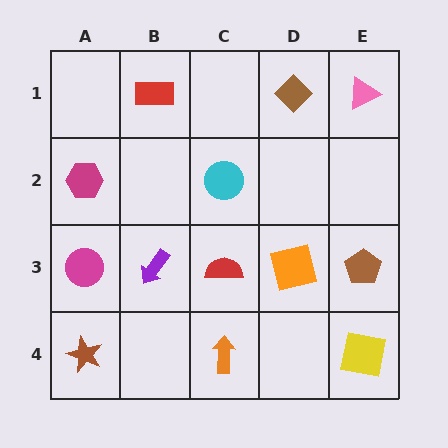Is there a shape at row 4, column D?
No, that cell is empty.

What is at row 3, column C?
A red semicircle.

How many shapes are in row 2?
2 shapes.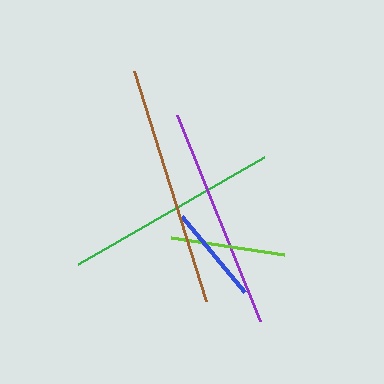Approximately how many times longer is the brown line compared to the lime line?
The brown line is approximately 2.1 times the length of the lime line.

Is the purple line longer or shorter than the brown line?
The brown line is longer than the purple line.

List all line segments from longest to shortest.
From longest to shortest: brown, purple, green, lime, blue.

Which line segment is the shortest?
The blue line is the shortest at approximately 99 pixels.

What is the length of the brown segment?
The brown segment is approximately 241 pixels long.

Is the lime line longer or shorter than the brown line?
The brown line is longer than the lime line.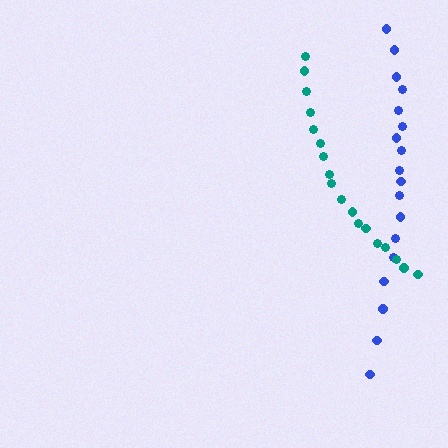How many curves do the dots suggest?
There are 2 distinct paths.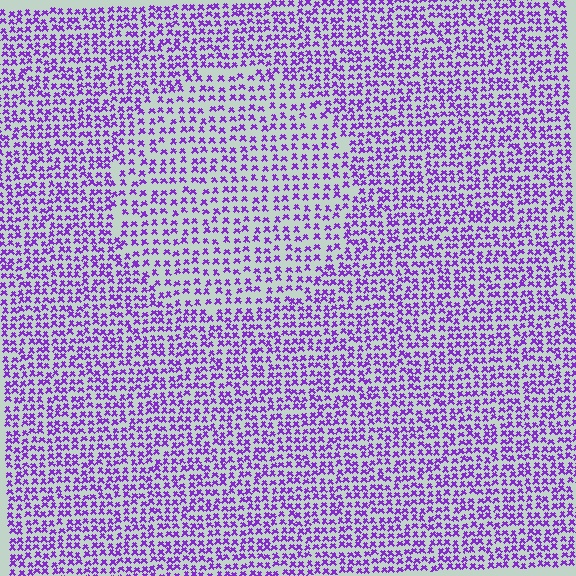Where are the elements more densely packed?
The elements are more densely packed outside the circle boundary.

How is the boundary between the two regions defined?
The boundary is defined by a change in element density (approximately 1.5x ratio). All elements are the same color, size, and shape.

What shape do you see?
I see a circle.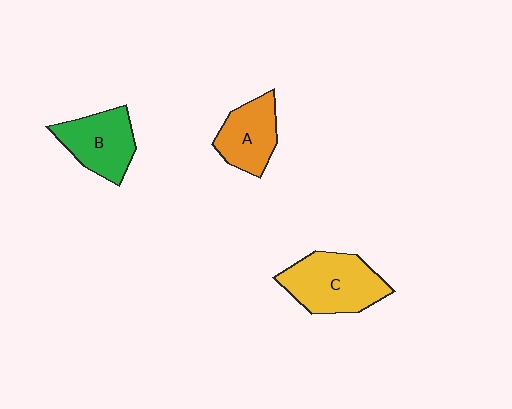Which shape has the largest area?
Shape C (yellow).